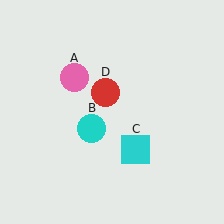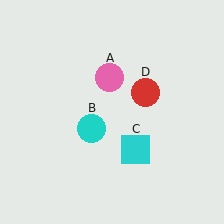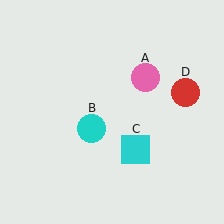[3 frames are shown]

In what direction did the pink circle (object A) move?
The pink circle (object A) moved right.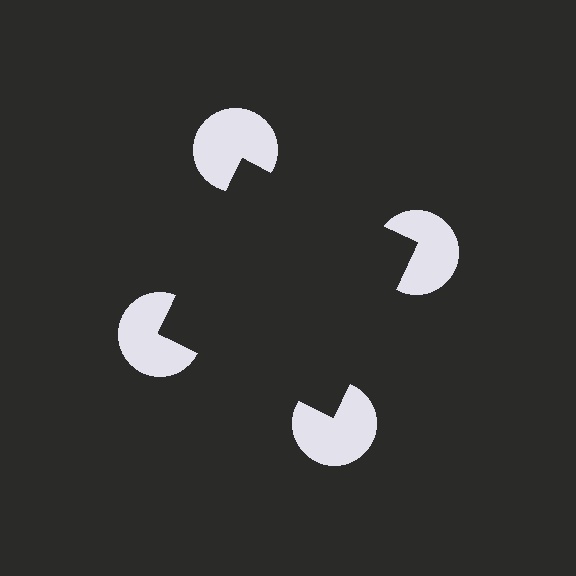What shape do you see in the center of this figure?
An illusory square — its edges are inferred from the aligned wedge cuts in the pac-man discs, not physically drawn.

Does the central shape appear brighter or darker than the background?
It typically appears slightly darker than the background, even though no actual brightness change is drawn.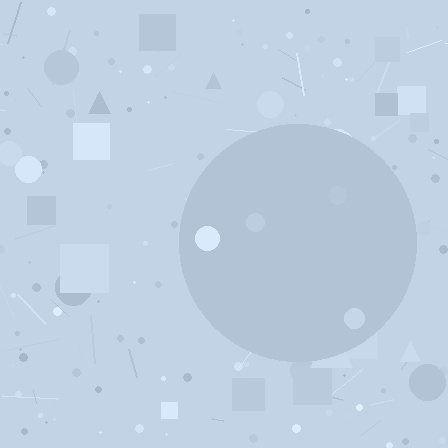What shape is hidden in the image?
A circle is hidden in the image.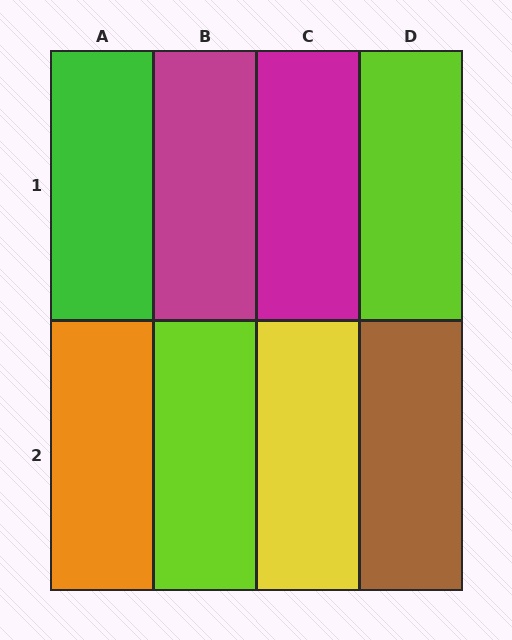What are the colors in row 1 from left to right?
Green, magenta, magenta, lime.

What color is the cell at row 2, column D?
Brown.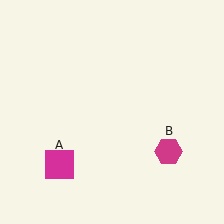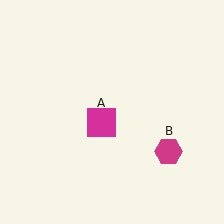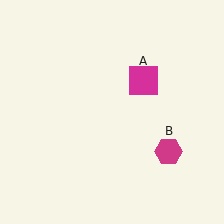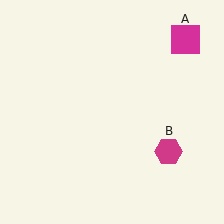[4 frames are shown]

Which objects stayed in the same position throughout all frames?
Magenta hexagon (object B) remained stationary.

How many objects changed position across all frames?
1 object changed position: magenta square (object A).